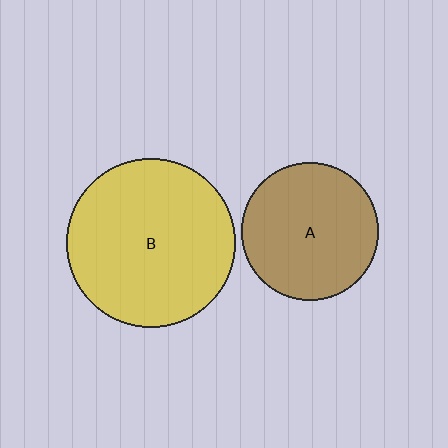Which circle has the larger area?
Circle B (yellow).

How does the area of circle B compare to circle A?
Approximately 1.5 times.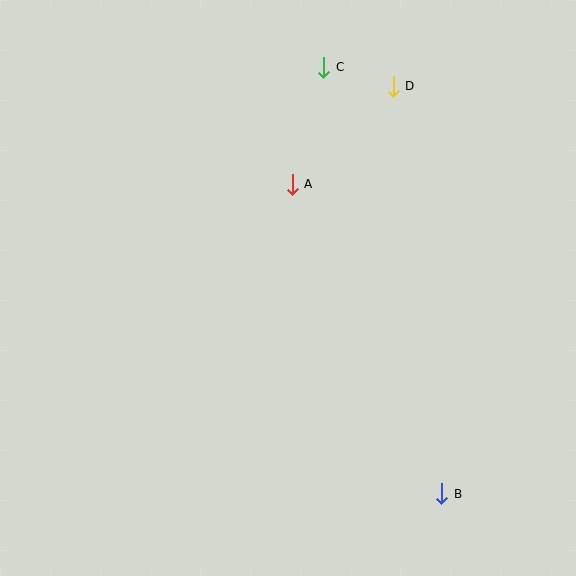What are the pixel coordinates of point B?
Point B is at (442, 494).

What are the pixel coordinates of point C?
Point C is at (324, 67).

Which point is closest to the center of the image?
Point A at (292, 184) is closest to the center.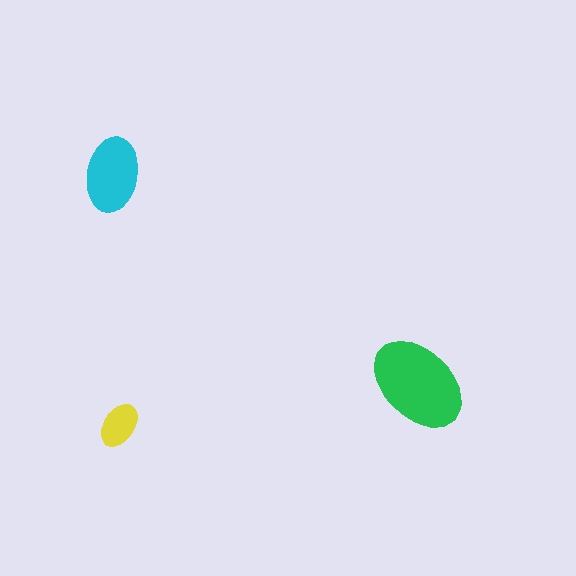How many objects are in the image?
There are 3 objects in the image.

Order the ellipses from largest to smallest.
the green one, the cyan one, the yellow one.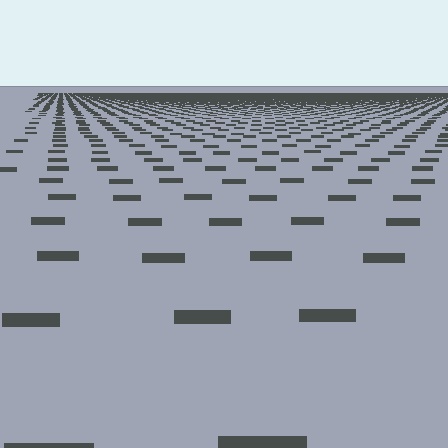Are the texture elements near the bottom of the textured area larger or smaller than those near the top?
Larger. Near the bottom, elements are closer to the viewer and appear at a bigger on-screen size.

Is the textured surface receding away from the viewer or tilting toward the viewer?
The surface is receding away from the viewer. Texture elements get smaller and denser toward the top.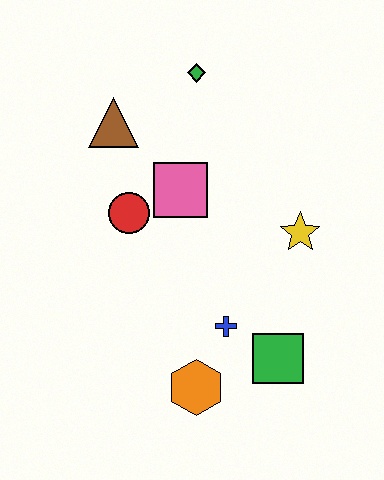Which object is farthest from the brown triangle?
The green square is farthest from the brown triangle.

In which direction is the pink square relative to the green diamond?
The pink square is below the green diamond.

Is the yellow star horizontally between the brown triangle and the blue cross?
No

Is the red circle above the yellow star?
Yes